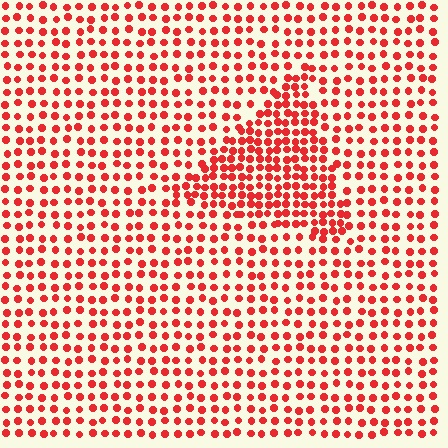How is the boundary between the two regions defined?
The boundary is defined by a change in element density (approximately 1.8x ratio). All elements are the same color, size, and shape.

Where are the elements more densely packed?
The elements are more densely packed inside the triangle boundary.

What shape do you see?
I see a triangle.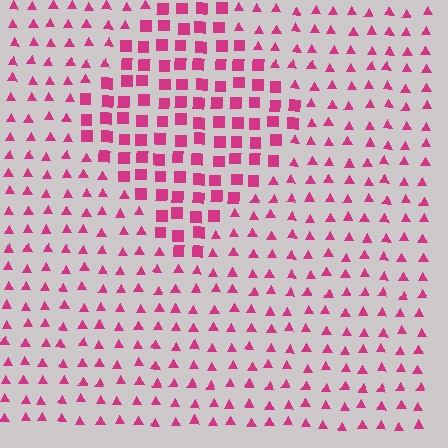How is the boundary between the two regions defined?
The boundary is defined by a change in element shape: squares inside vs. triangles outside. All elements share the same color and spacing.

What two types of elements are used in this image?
The image uses squares inside the diamond region and triangles outside it.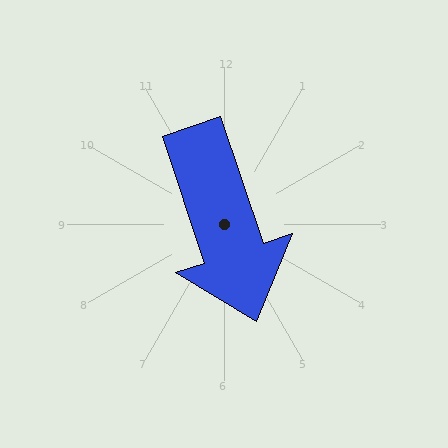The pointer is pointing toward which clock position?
Roughly 5 o'clock.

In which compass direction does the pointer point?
South.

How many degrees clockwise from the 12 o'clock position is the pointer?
Approximately 162 degrees.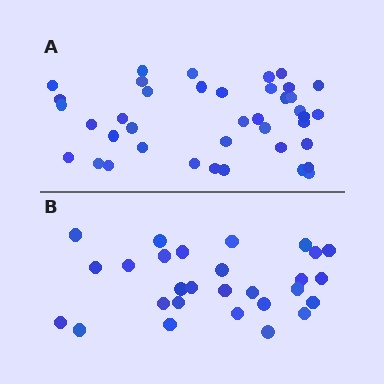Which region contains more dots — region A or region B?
Region A (the top region) has more dots.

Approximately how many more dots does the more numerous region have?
Region A has roughly 12 or so more dots than region B.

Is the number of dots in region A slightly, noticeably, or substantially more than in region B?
Region A has noticeably more, but not dramatically so. The ratio is roughly 1.4 to 1.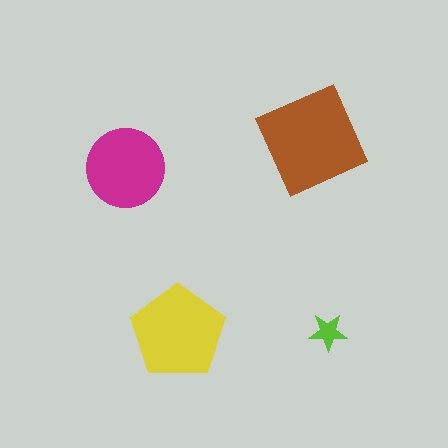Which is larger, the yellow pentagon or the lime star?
The yellow pentagon.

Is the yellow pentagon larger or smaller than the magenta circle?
Larger.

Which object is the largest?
The brown square.